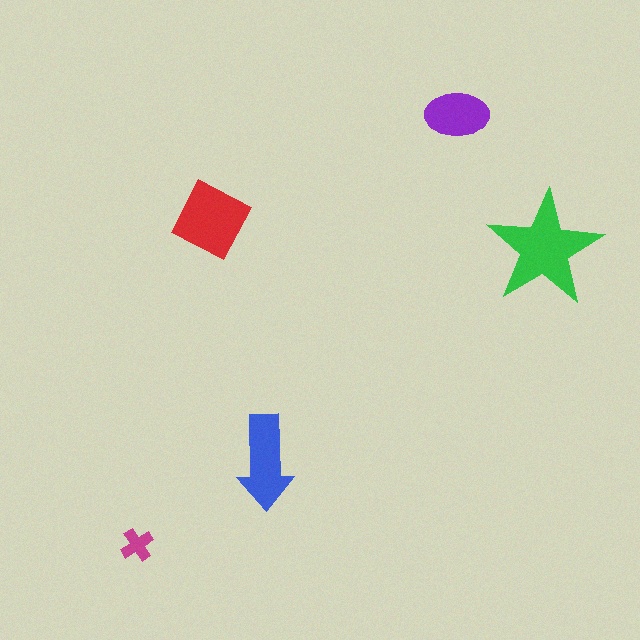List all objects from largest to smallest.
The green star, the red diamond, the blue arrow, the purple ellipse, the magenta cross.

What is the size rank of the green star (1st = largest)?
1st.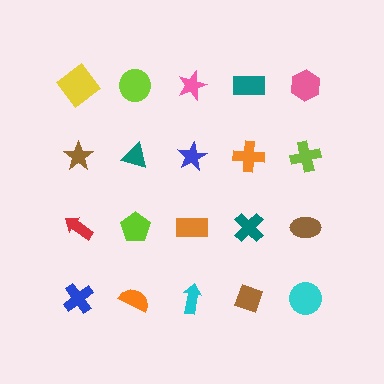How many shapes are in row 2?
5 shapes.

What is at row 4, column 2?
An orange semicircle.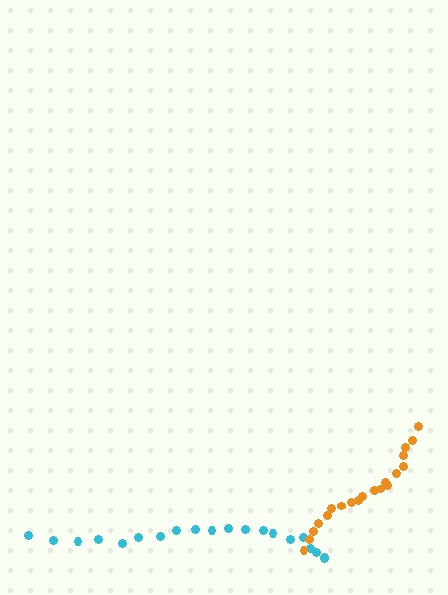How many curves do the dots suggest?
There are 2 distinct paths.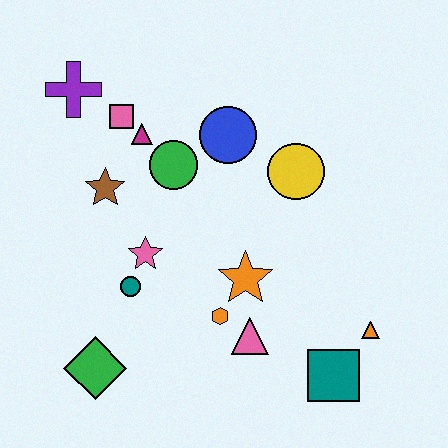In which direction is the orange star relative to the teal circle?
The orange star is to the right of the teal circle.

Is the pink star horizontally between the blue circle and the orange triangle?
No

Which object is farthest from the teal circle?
The orange triangle is farthest from the teal circle.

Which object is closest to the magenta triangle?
The pink square is closest to the magenta triangle.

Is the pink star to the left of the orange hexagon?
Yes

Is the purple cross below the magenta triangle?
No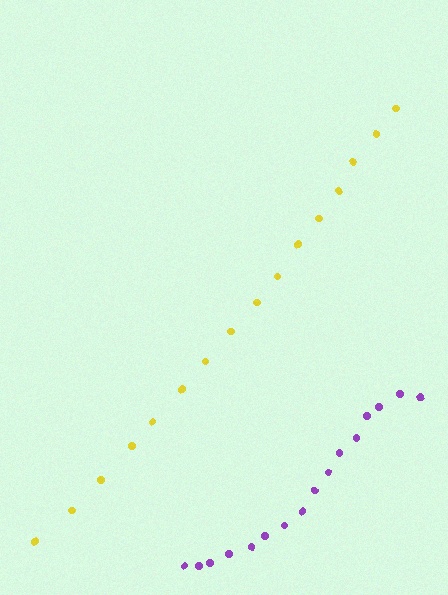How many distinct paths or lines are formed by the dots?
There are 2 distinct paths.